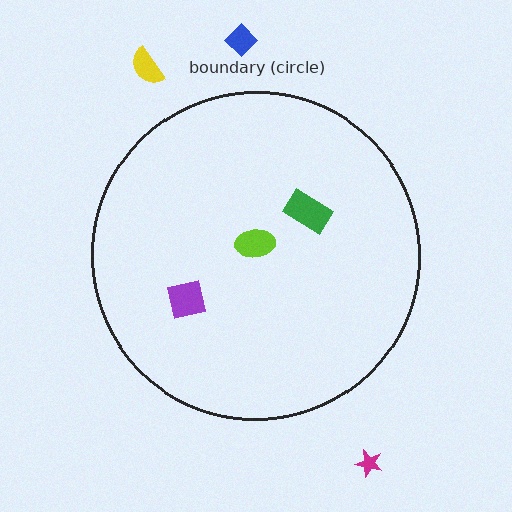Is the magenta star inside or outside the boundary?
Outside.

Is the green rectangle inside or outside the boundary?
Inside.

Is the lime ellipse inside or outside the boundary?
Inside.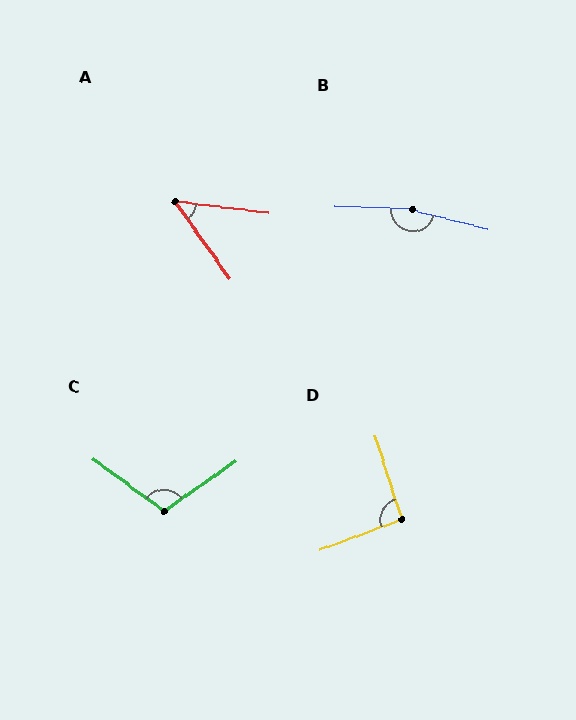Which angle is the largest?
B, at approximately 168 degrees.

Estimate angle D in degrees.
Approximately 93 degrees.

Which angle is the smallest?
A, at approximately 48 degrees.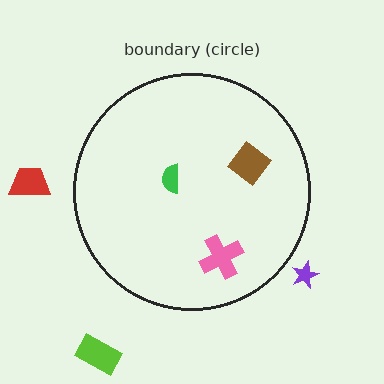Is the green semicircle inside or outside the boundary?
Inside.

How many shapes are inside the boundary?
3 inside, 3 outside.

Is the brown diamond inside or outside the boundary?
Inside.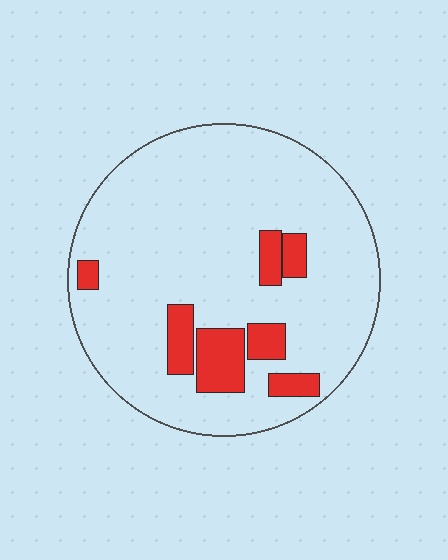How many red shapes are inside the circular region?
7.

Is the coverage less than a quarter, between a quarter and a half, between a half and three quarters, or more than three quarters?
Less than a quarter.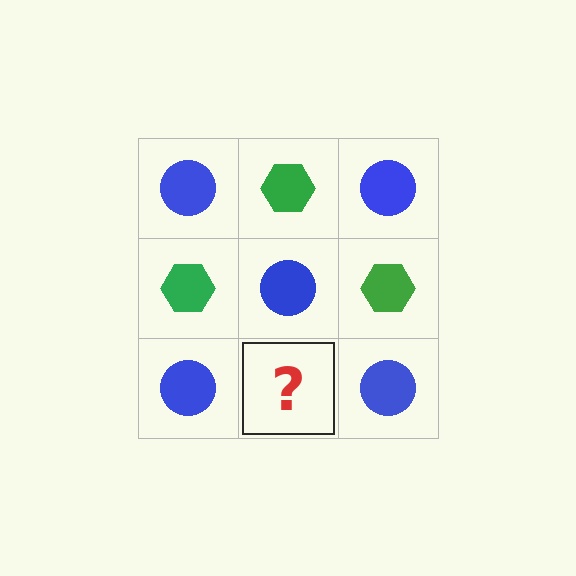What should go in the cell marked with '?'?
The missing cell should contain a green hexagon.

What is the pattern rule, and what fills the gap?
The rule is that it alternates blue circle and green hexagon in a checkerboard pattern. The gap should be filled with a green hexagon.